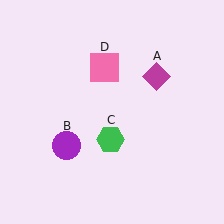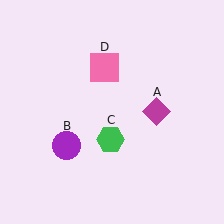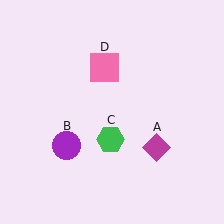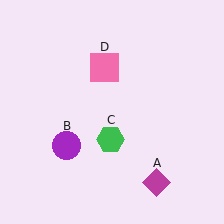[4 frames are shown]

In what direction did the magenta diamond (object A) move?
The magenta diamond (object A) moved down.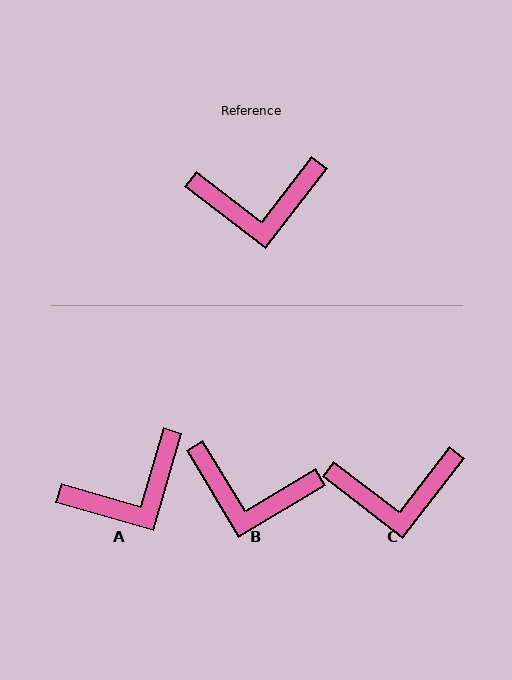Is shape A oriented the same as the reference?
No, it is off by about 21 degrees.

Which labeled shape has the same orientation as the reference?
C.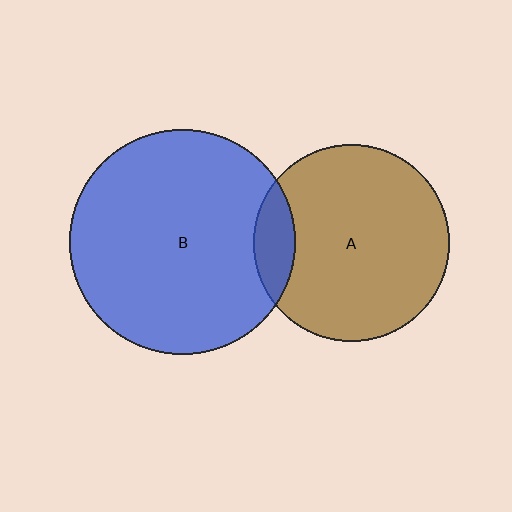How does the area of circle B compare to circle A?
Approximately 1.3 times.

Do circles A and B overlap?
Yes.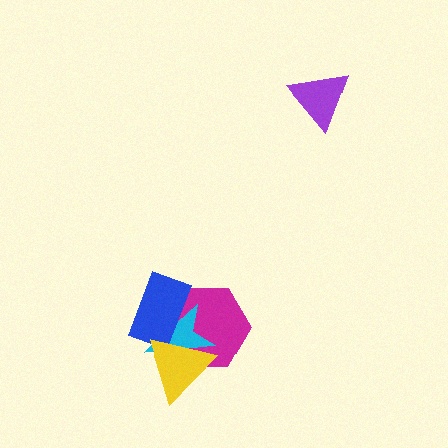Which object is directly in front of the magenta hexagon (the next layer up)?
The cyan star is directly in front of the magenta hexagon.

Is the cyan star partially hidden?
Yes, it is partially covered by another shape.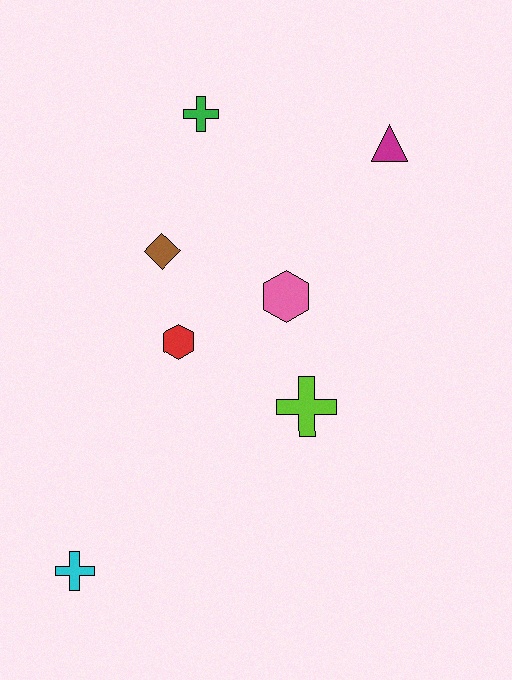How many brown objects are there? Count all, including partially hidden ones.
There is 1 brown object.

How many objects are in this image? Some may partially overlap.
There are 7 objects.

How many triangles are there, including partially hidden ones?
There is 1 triangle.